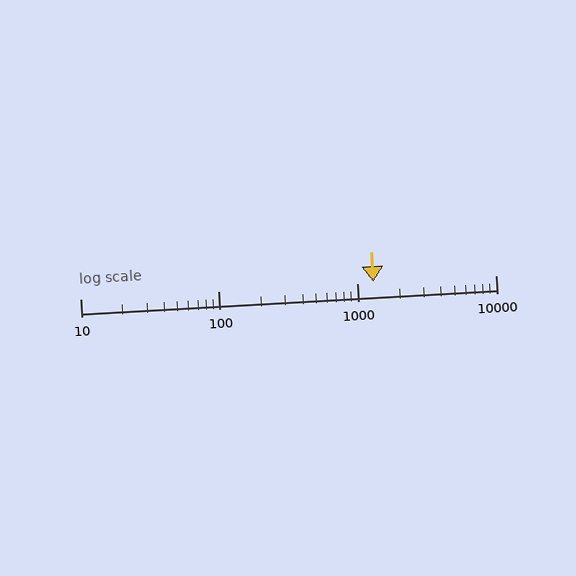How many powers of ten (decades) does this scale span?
The scale spans 3 decades, from 10 to 10000.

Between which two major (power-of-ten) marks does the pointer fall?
The pointer is between 1000 and 10000.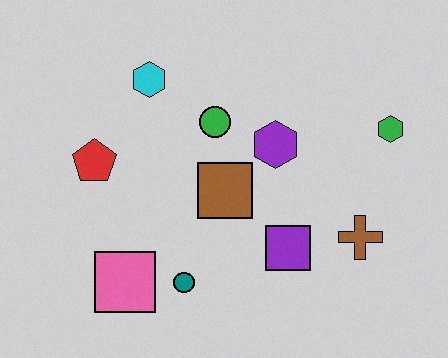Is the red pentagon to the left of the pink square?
Yes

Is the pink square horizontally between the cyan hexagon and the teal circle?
No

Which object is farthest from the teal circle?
The green hexagon is farthest from the teal circle.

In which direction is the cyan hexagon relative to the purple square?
The cyan hexagon is above the purple square.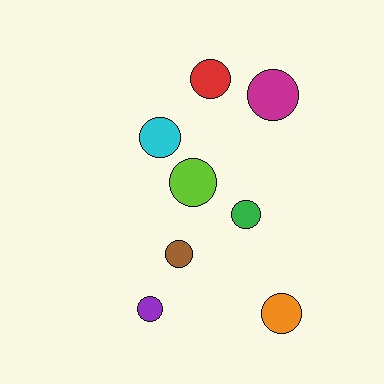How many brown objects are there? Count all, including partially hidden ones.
There is 1 brown object.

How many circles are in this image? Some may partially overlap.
There are 8 circles.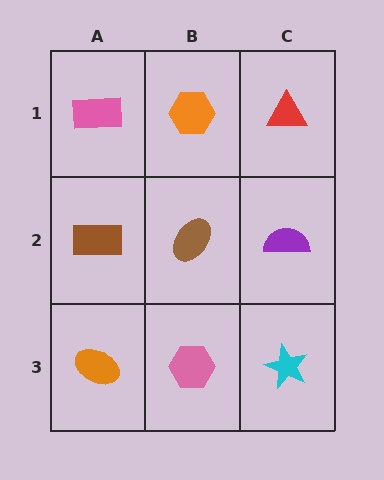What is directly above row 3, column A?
A brown rectangle.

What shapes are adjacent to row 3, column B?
A brown ellipse (row 2, column B), an orange ellipse (row 3, column A), a cyan star (row 3, column C).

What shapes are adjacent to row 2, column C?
A red triangle (row 1, column C), a cyan star (row 3, column C), a brown ellipse (row 2, column B).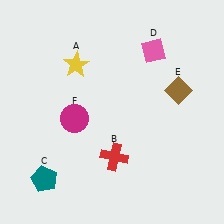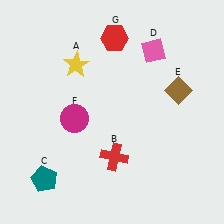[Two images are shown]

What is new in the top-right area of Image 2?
A red hexagon (G) was added in the top-right area of Image 2.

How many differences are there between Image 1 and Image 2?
There is 1 difference between the two images.